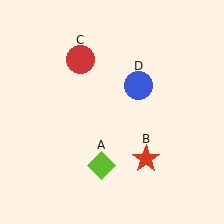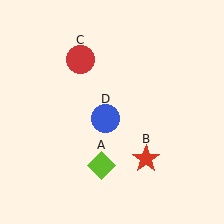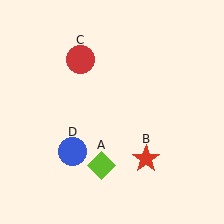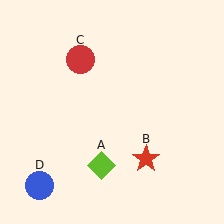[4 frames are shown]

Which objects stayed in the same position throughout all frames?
Lime diamond (object A) and red star (object B) and red circle (object C) remained stationary.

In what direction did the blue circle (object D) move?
The blue circle (object D) moved down and to the left.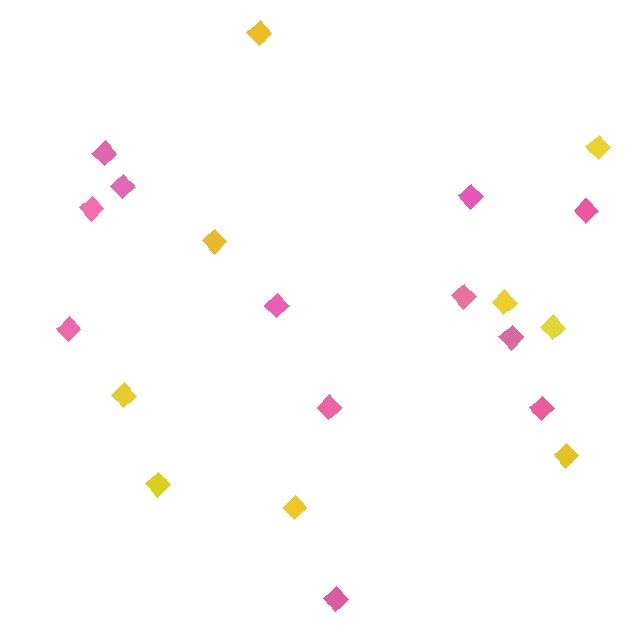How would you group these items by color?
There are 2 groups: one group of yellow diamonds (9) and one group of pink diamonds (12).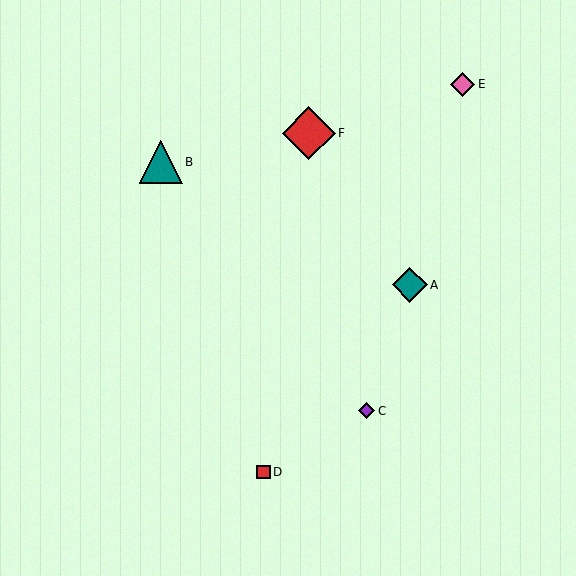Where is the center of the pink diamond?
The center of the pink diamond is at (462, 84).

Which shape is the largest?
The red diamond (labeled F) is the largest.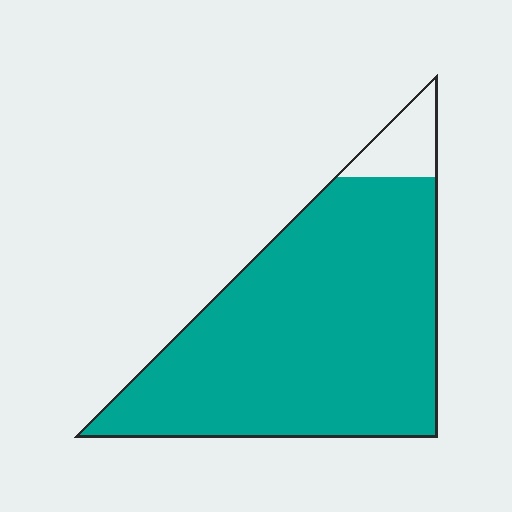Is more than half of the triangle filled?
Yes.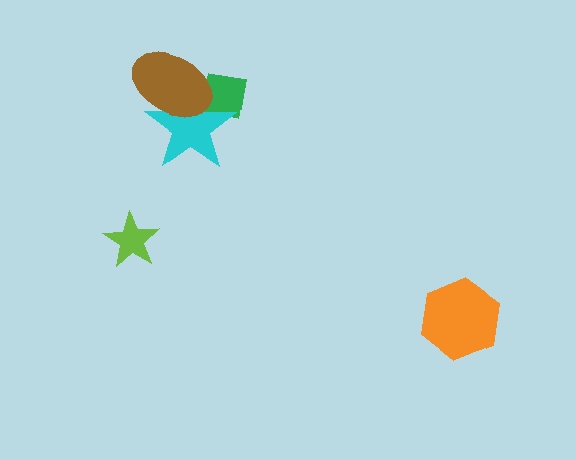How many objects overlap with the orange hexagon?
0 objects overlap with the orange hexagon.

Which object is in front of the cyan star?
The brown ellipse is in front of the cyan star.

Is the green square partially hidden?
Yes, it is partially covered by another shape.